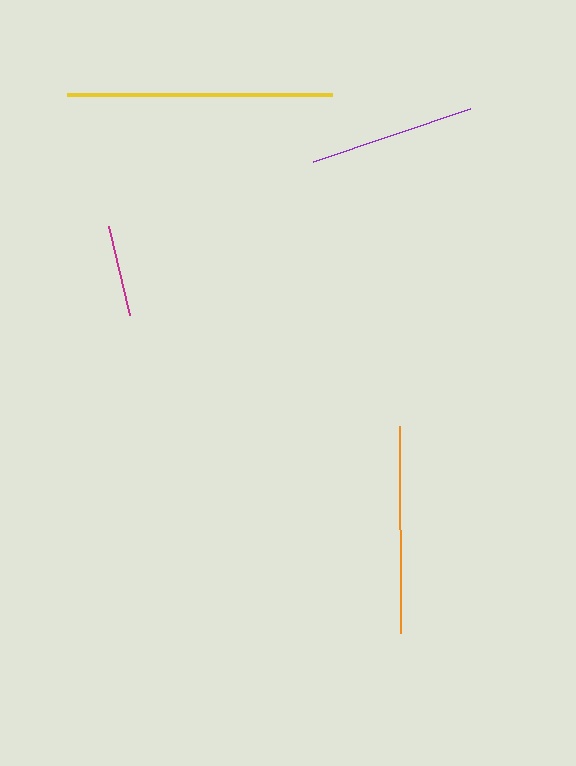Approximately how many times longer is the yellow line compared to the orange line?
The yellow line is approximately 1.3 times the length of the orange line.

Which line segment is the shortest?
The magenta line is the shortest at approximately 92 pixels.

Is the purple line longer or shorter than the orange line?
The orange line is longer than the purple line.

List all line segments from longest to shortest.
From longest to shortest: yellow, orange, purple, magenta.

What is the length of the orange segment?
The orange segment is approximately 207 pixels long.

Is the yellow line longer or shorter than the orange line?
The yellow line is longer than the orange line.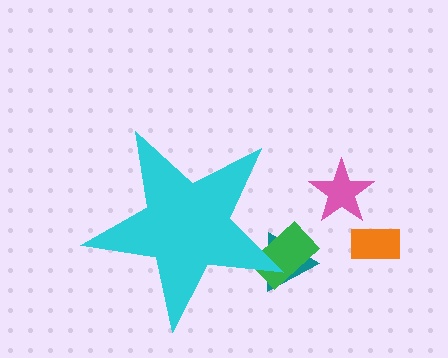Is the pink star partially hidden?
No, the pink star is fully visible.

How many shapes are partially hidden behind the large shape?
2 shapes are partially hidden.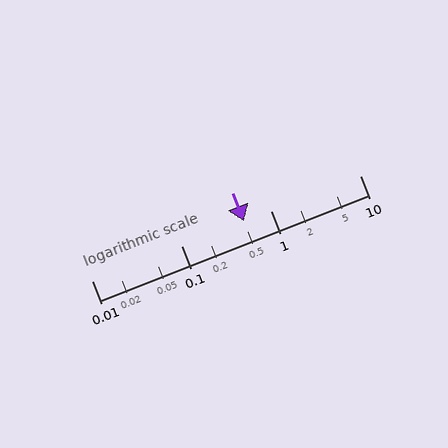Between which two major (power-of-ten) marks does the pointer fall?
The pointer is between 0.1 and 1.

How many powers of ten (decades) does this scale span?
The scale spans 3 decades, from 0.01 to 10.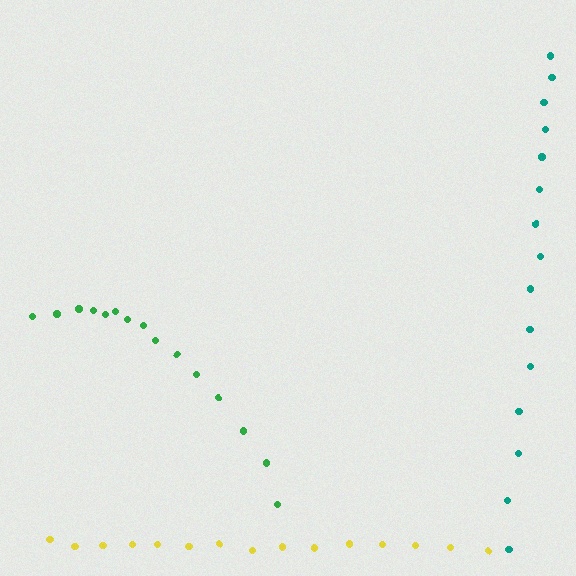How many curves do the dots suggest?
There are 3 distinct paths.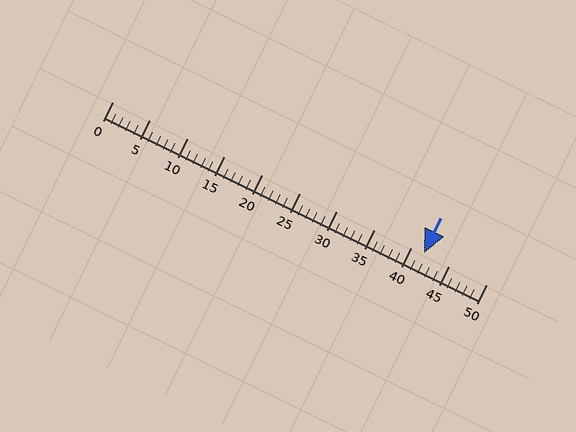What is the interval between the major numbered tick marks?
The major tick marks are spaced 5 units apart.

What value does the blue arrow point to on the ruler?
The blue arrow points to approximately 42.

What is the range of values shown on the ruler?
The ruler shows values from 0 to 50.